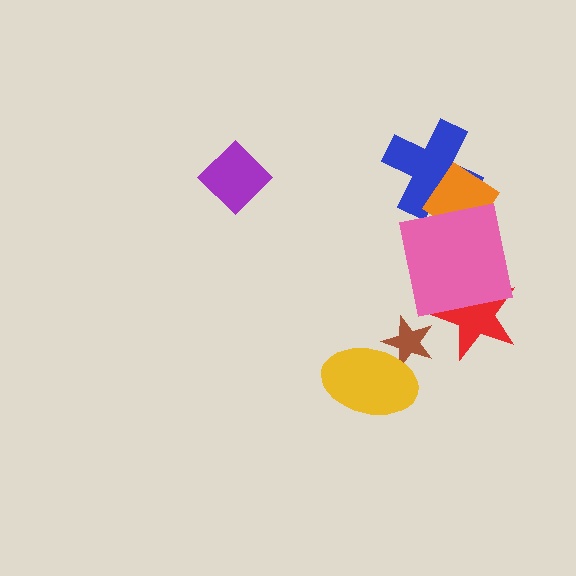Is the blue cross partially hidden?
Yes, it is partially covered by another shape.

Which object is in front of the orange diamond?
The pink square is in front of the orange diamond.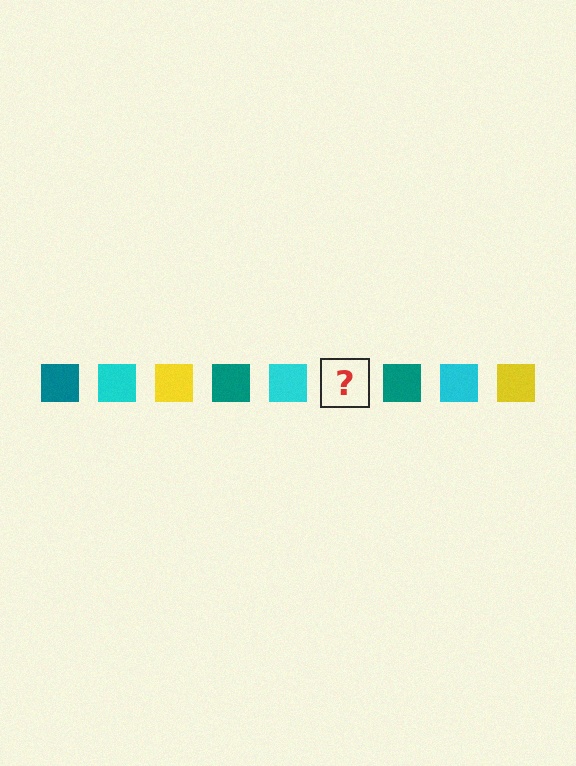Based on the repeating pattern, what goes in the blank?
The blank should be a yellow square.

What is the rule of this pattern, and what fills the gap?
The rule is that the pattern cycles through teal, cyan, yellow squares. The gap should be filled with a yellow square.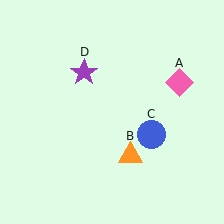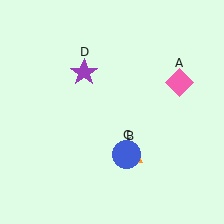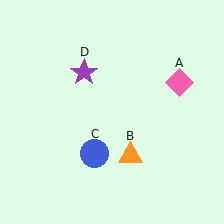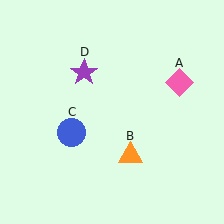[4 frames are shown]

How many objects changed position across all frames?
1 object changed position: blue circle (object C).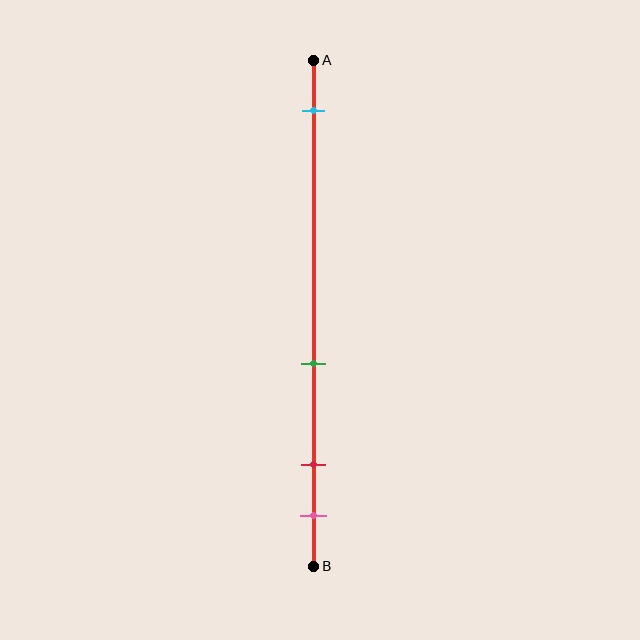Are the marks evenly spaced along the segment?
No, the marks are not evenly spaced.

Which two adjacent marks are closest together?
The red and pink marks are the closest adjacent pair.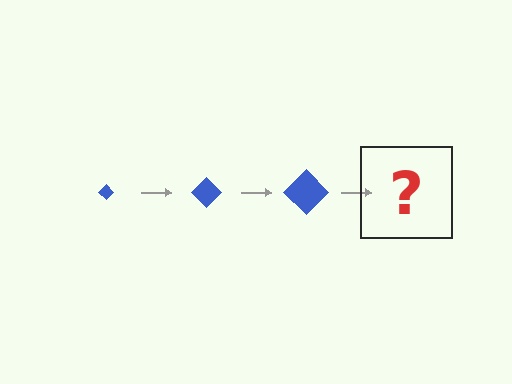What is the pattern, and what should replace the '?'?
The pattern is that the diamond gets progressively larger each step. The '?' should be a blue diamond, larger than the previous one.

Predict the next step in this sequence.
The next step is a blue diamond, larger than the previous one.